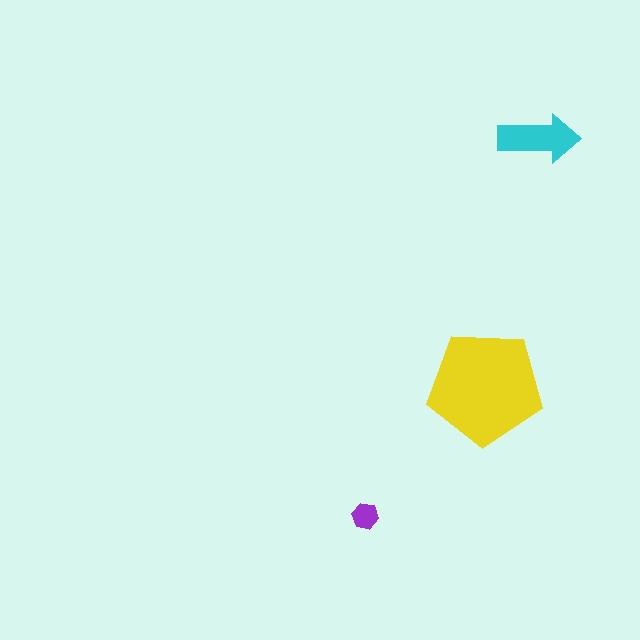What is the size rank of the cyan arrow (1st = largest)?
2nd.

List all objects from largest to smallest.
The yellow pentagon, the cyan arrow, the purple hexagon.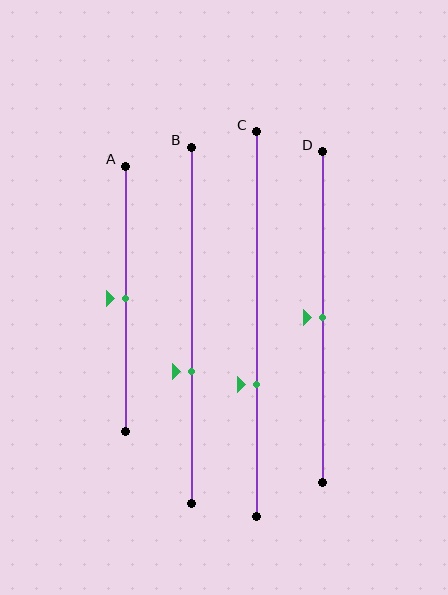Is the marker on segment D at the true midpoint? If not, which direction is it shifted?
Yes, the marker on segment D is at the true midpoint.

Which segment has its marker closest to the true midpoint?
Segment A has its marker closest to the true midpoint.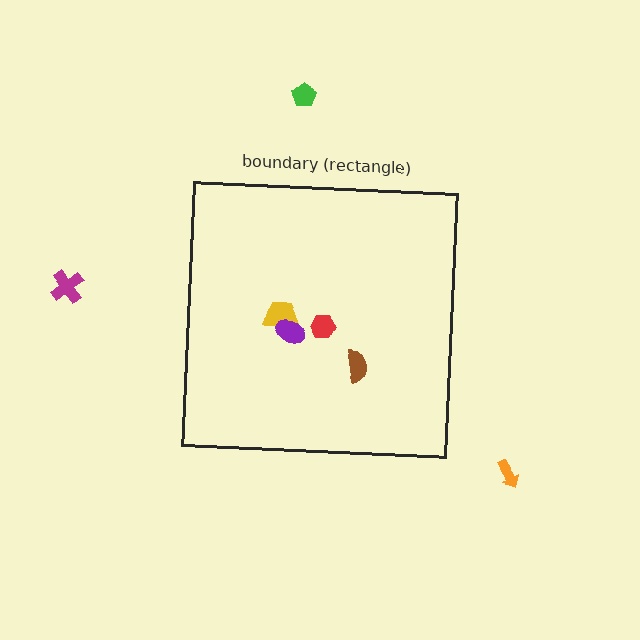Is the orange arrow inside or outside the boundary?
Outside.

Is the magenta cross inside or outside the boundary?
Outside.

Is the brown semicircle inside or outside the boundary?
Inside.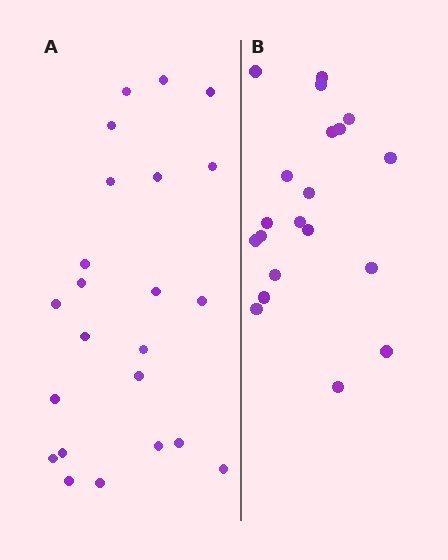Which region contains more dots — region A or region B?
Region A (the left region) has more dots.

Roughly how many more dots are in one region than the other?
Region A has just a few more — roughly 2 or 3 more dots than region B.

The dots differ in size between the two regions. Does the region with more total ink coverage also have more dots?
No. Region B has more total ink coverage because its dots are larger, but region A actually contains more individual dots. Total area can be misleading — the number of items is what matters here.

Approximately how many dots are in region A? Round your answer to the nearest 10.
About 20 dots. (The exact count is 23, which rounds to 20.)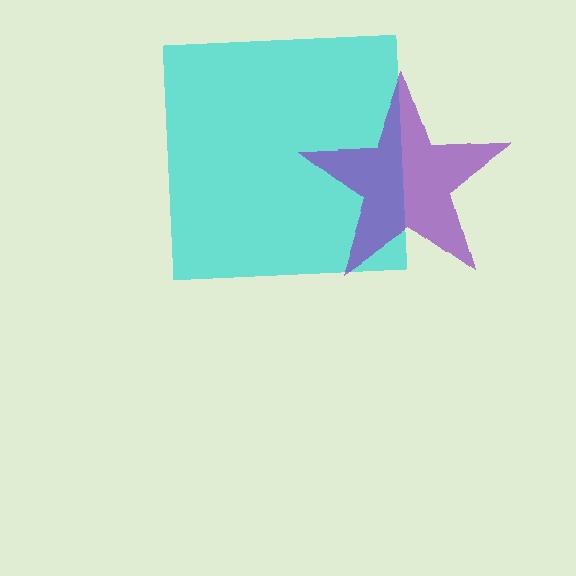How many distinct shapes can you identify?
There are 2 distinct shapes: a cyan square, a purple star.